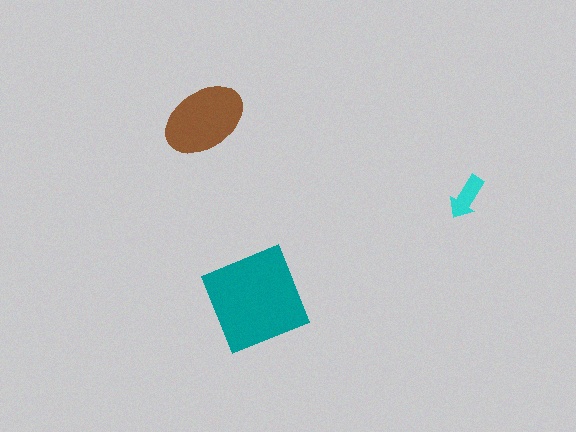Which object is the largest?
The teal diamond.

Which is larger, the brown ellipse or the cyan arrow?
The brown ellipse.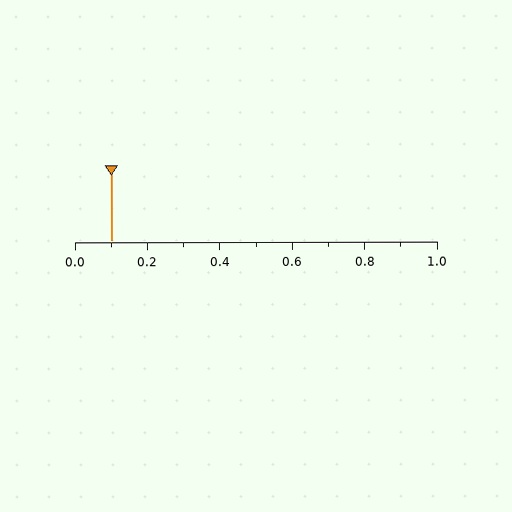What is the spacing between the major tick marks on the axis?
The major ticks are spaced 0.2 apart.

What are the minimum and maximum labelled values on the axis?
The axis runs from 0.0 to 1.0.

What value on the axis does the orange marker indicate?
The marker indicates approximately 0.1.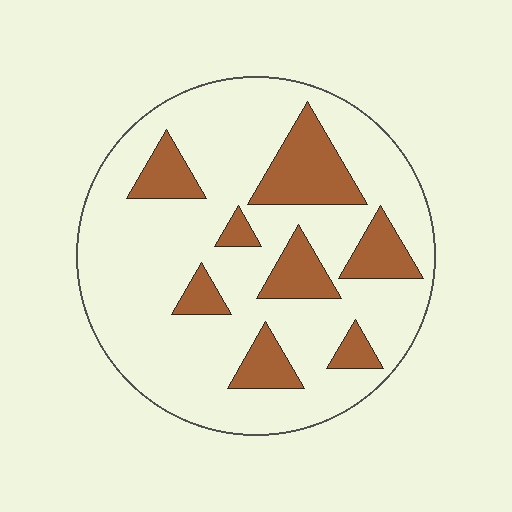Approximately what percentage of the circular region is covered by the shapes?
Approximately 20%.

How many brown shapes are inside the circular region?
8.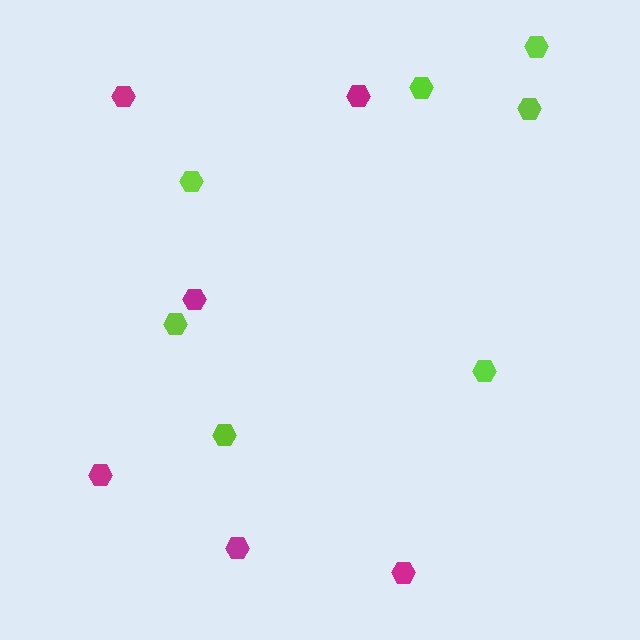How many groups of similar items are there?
There are 2 groups: one group of magenta hexagons (6) and one group of lime hexagons (7).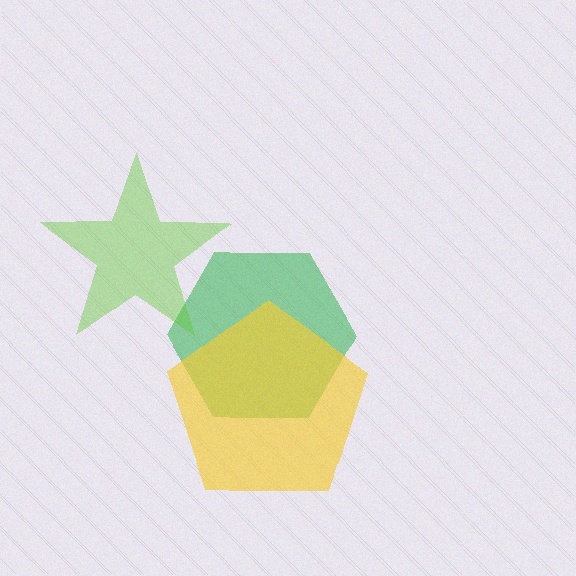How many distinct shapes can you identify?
There are 3 distinct shapes: a green hexagon, a yellow pentagon, a lime star.